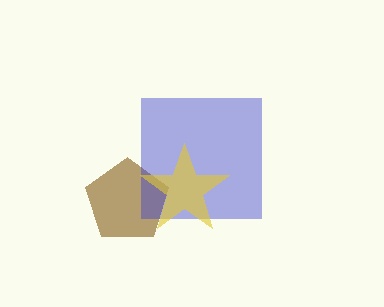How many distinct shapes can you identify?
There are 3 distinct shapes: a brown pentagon, a blue square, a yellow star.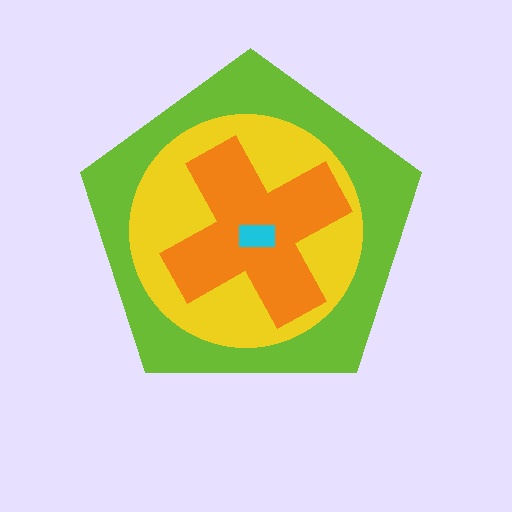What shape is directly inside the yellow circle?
The orange cross.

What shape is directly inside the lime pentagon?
The yellow circle.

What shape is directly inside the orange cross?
The cyan rectangle.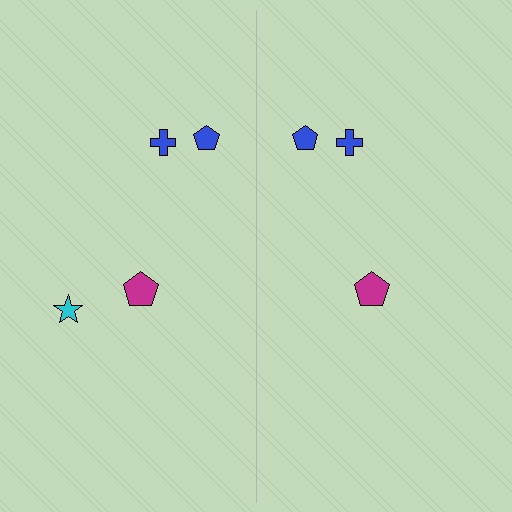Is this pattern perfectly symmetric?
No, the pattern is not perfectly symmetric. A cyan star is missing from the right side.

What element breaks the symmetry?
A cyan star is missing from the right side.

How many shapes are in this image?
There are 7 shapes in this image.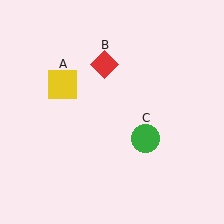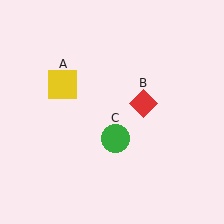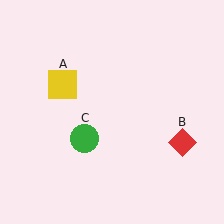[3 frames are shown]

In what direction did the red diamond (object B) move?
The red diamond (object B) moved down and to the right.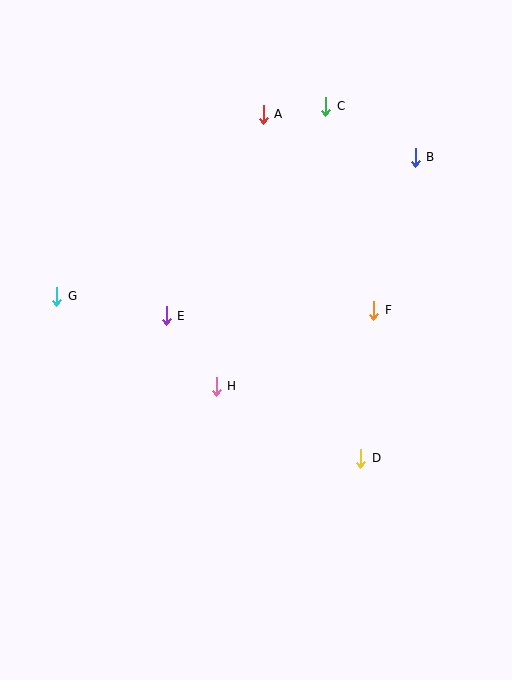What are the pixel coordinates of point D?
Point D is at (361, 458).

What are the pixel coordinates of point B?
Point B is at (415, 157).